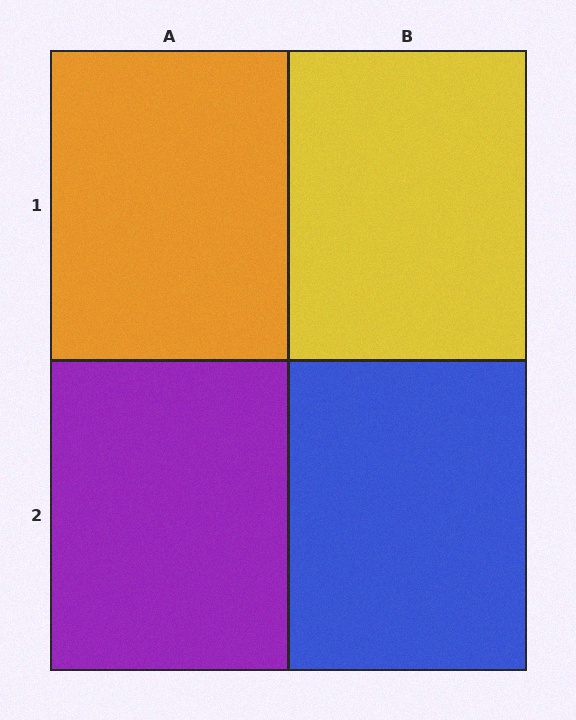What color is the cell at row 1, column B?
Yellow.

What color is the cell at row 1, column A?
Orange.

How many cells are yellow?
1 cell is yellow.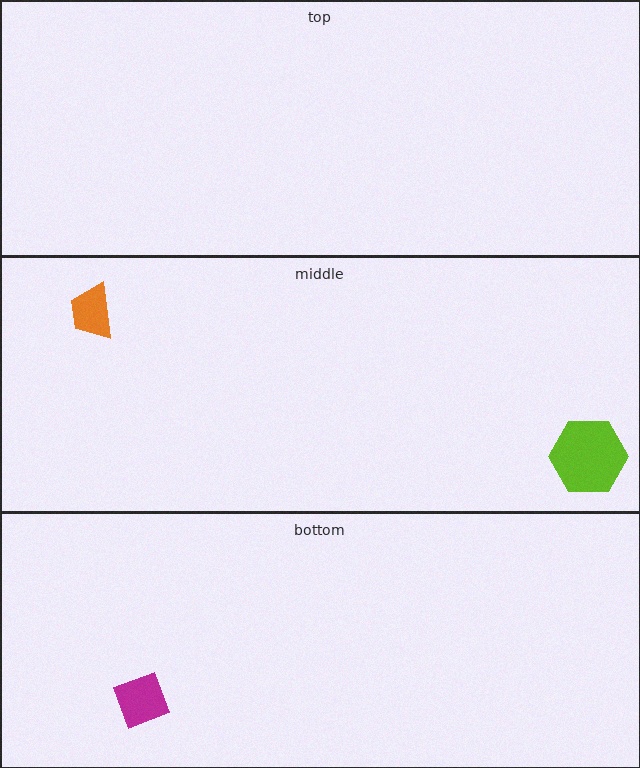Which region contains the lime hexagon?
The middle region.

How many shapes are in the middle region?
2.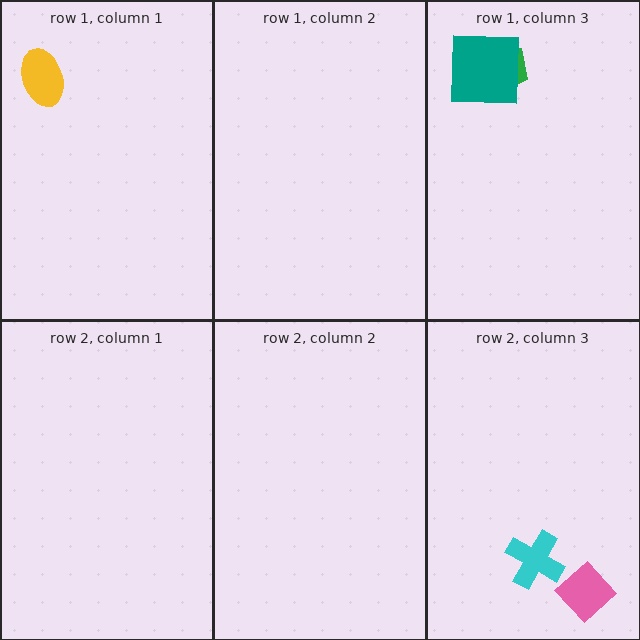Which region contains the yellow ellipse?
The row 1, column 1 region.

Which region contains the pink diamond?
The row 2, column 3 region.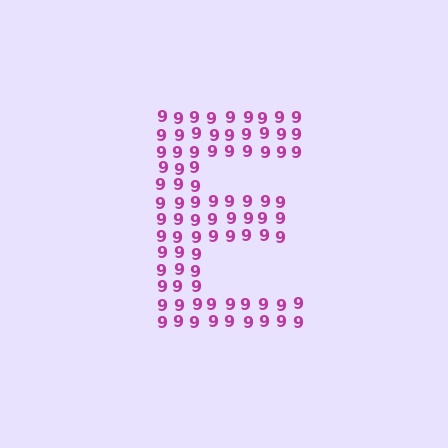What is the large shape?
The large shape is the letter E.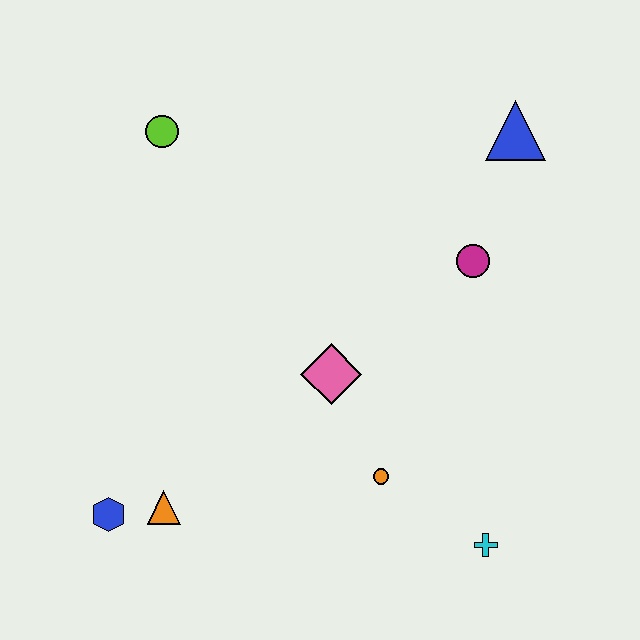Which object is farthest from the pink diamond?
The blue triangle is farthest from the pink diamond.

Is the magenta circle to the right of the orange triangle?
Yes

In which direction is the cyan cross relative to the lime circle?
The cyan cross is below the lime circle.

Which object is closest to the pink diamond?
The orange circle is closest to the pink diamond.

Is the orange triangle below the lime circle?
Yes